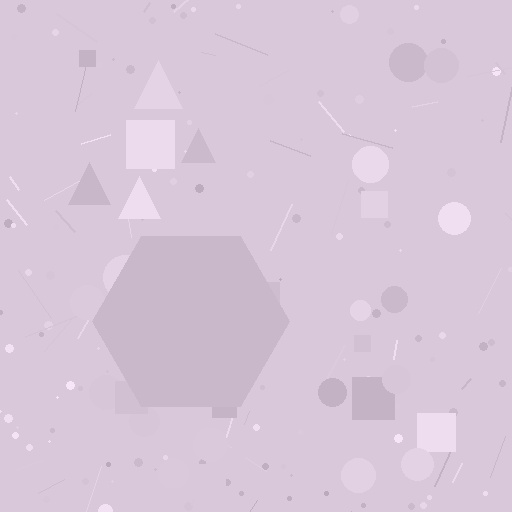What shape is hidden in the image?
A hexagon is hidden in the image.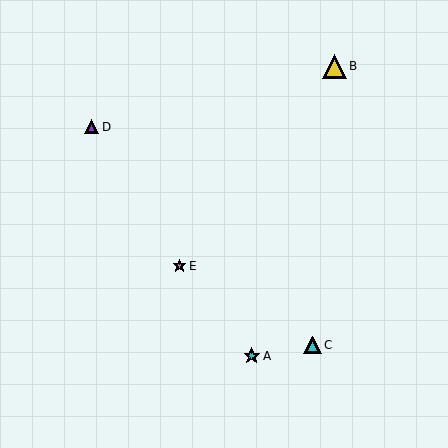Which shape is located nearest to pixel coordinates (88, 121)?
The purple triangle (labeled D) at (92, 127) is nearest to that location.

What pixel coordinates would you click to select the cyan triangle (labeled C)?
Click at (312, 345) to select the cyan triangle C.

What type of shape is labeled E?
Shape E is a pink star.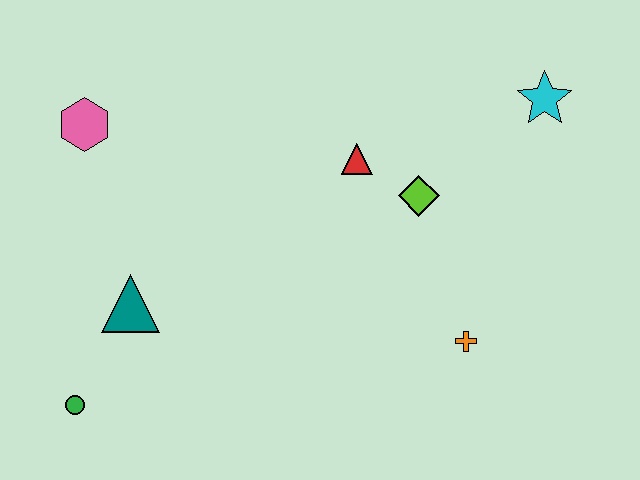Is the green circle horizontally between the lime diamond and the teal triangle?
No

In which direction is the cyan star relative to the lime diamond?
The cyan star is to the right of the lime diamond.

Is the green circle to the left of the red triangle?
Yes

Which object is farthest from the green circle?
The cyan star is farthest from the green circle.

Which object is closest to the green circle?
The teal triangle is closest to the green circle.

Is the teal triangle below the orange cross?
No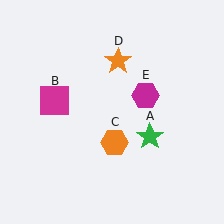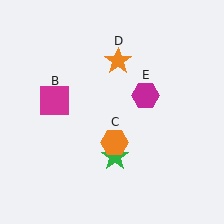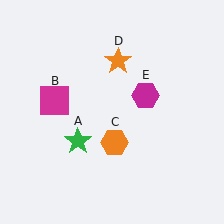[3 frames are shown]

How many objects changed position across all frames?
1 object changed position: green star (object A).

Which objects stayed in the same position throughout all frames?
Magenta square (object B) and orange hexagon (object C) and orange star (object D) and magenta hexagon (object E) remained stationary.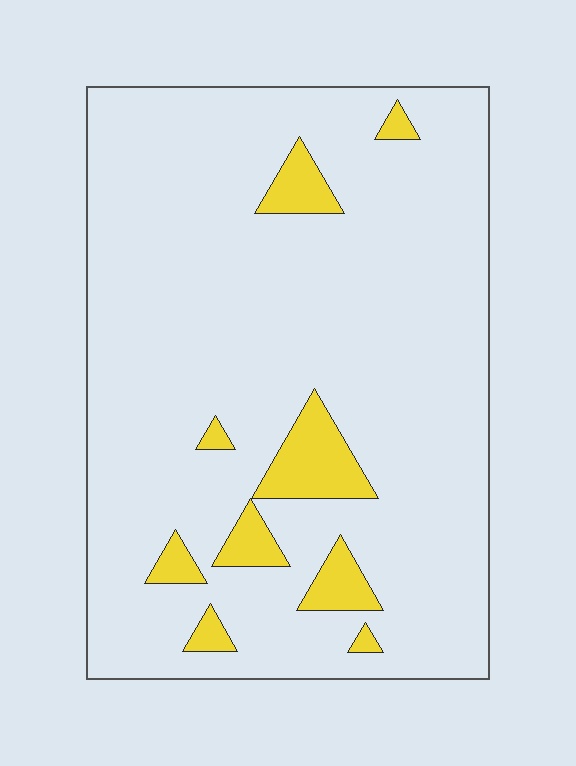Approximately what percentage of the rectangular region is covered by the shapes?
Approximately 10%.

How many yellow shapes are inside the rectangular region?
9.